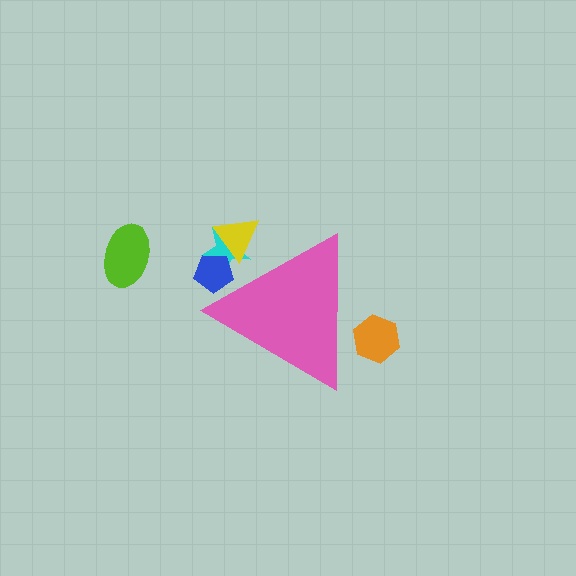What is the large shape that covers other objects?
A pink triangle.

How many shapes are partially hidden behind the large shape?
4 shapes are partially hidden.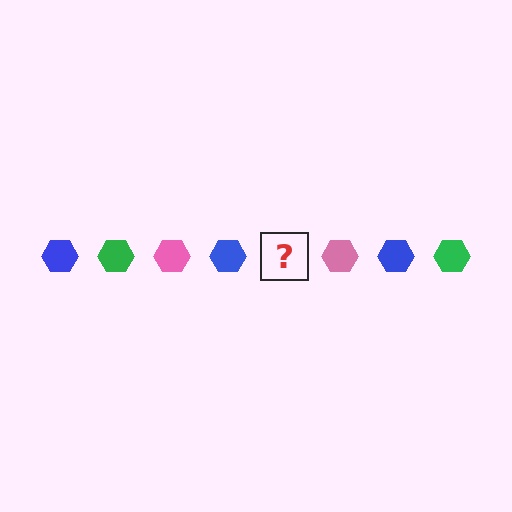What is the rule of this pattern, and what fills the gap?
The rule is that the pattern cycles through blue, green, pink hexagons. The gap should be filled with a green hexagon.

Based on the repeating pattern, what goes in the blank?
The blank should be a green hexagon.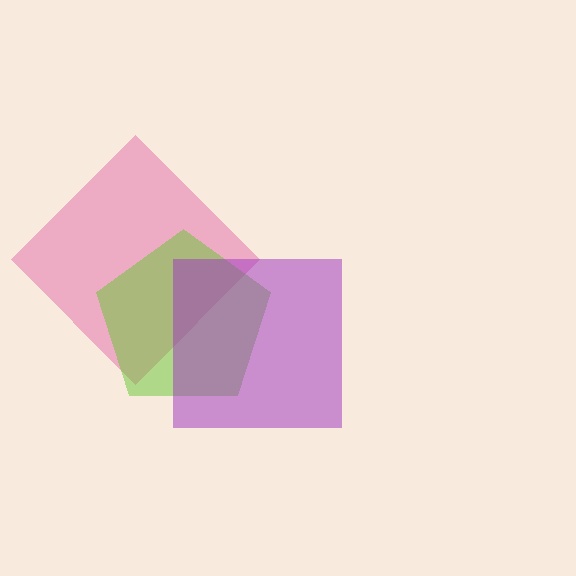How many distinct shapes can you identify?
There are 3 distinct shapes: a pink diamond, a lime pentagon, a purple square.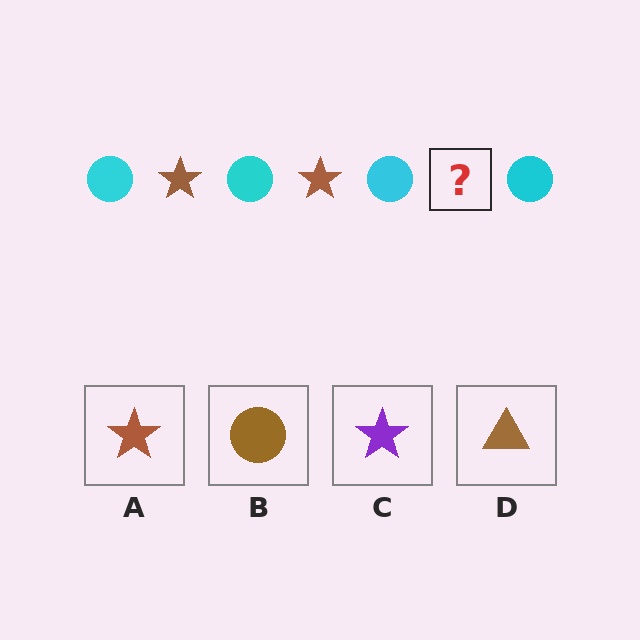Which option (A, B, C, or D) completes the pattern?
A.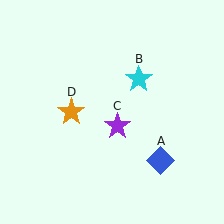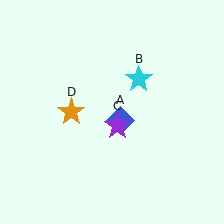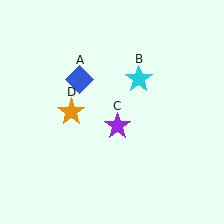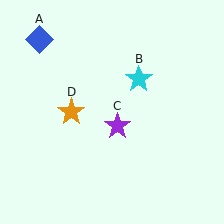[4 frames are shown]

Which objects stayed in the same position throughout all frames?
Cyan star (object B) and purple star (object C) and orange star (object D) remained stationary.